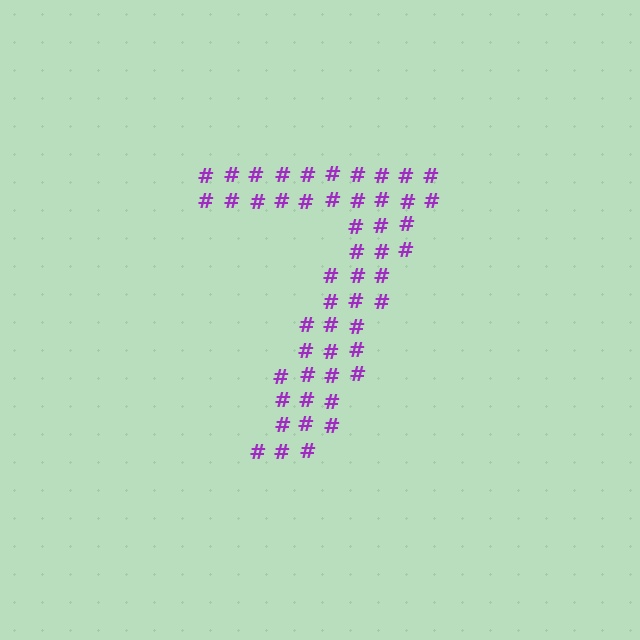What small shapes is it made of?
It is made of small hash symbols.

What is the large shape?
The large shape is the digit 7.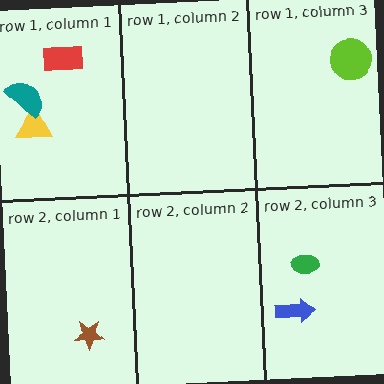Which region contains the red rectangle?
The row 1, column 1 region.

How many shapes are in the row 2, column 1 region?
1.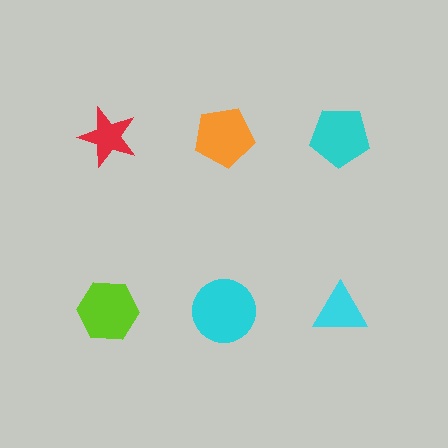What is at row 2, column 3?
A cyan triangle.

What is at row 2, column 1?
A lime hexagon.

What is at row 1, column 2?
An orange pentagon.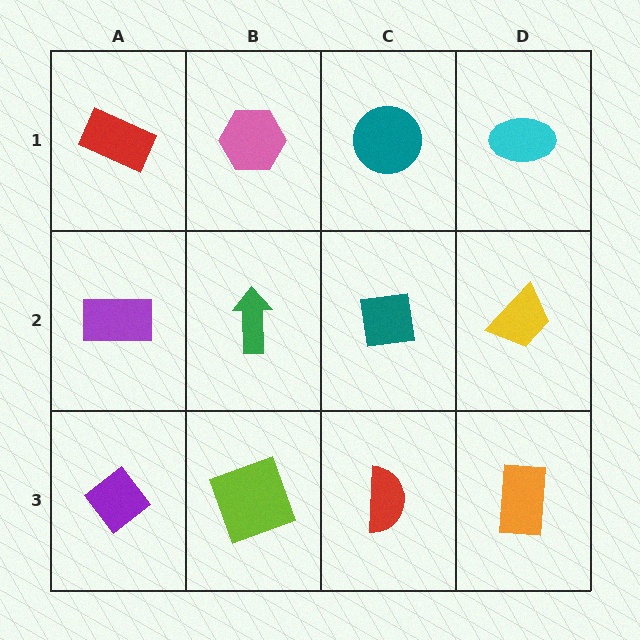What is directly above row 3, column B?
A green arrow.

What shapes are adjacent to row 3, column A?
A purple rectangle (row 2, column A), a lime square (row 3, column B).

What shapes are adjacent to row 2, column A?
A red rectangle (row 1, column A), a purple diamond (row 3, column A), a green arrow (row 2, column B).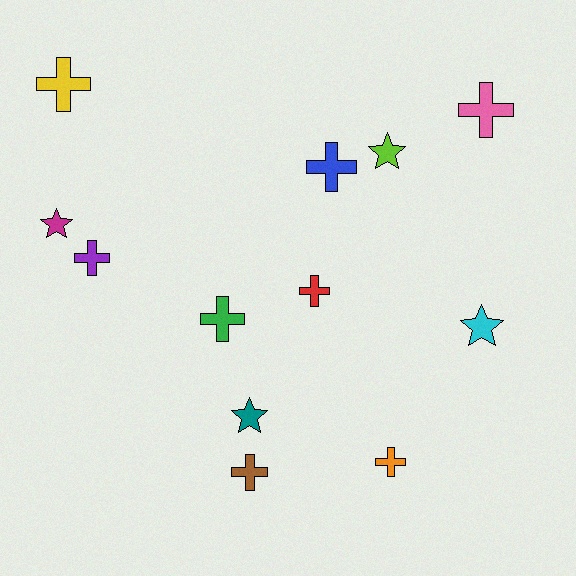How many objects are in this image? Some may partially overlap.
There are 12 objects.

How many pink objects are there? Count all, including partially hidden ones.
There is 1 pink object.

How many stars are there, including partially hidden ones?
There are 4 stars.